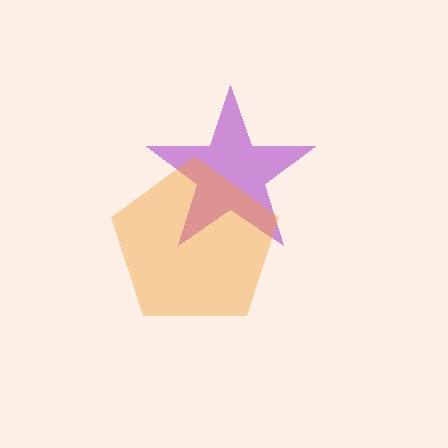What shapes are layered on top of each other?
The layered shapes are: a purple star, an orange pentagon.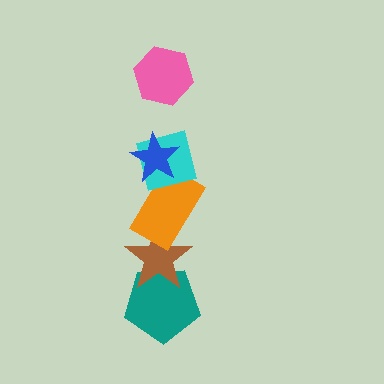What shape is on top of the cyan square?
The blue star is on top of the cyan square.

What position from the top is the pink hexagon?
The pink hexagon is 1st from the top.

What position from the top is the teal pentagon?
The teal pentagon is 6th from the top.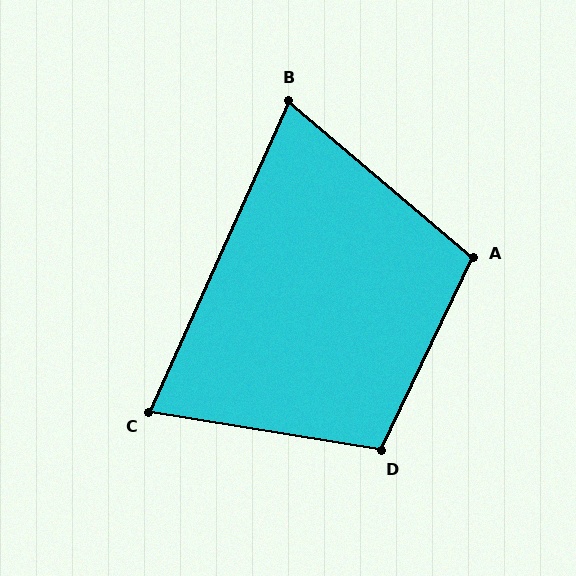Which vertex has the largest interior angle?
D, at approximately 106 degrees.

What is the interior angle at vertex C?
Approximately 75 degrees (acute).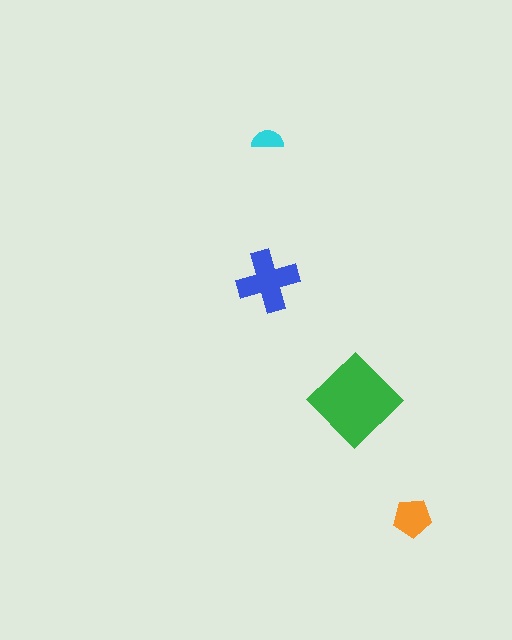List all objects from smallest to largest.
The cyan semicircle, the orange pentagon, the blue cross, the green diamond.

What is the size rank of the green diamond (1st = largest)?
1st.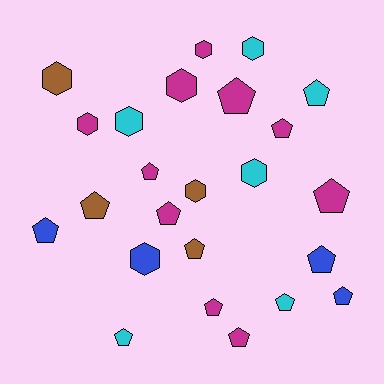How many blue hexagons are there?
There is 1 blue hexagon.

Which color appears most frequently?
Magenta, with 10 objects.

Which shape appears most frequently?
Pentagon, with 15 objects.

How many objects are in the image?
There are 24 objects.